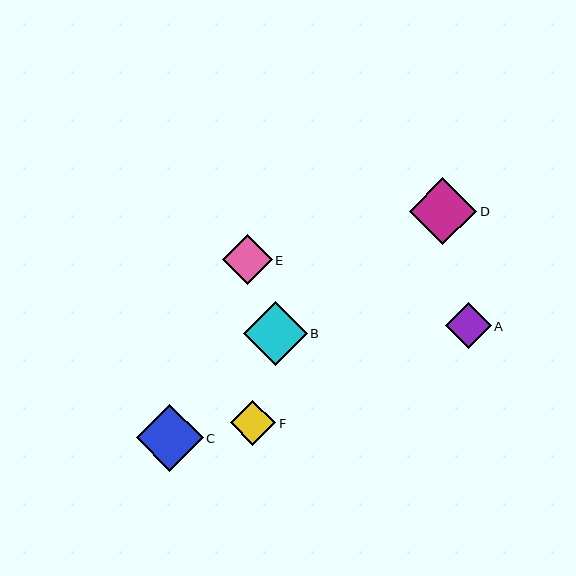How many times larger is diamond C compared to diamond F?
Diamond C is approximately 1.5 times the size of diamond F.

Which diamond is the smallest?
Diamond A is the smallest with a size of approximately 46 pixels.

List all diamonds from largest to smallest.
From largest to smallest: D, C, B, E, F, A.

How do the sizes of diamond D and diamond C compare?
Diamond D and diamond C are approximately the same size.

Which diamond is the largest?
Diamond D is the largest with a size of approximately 67 pixels.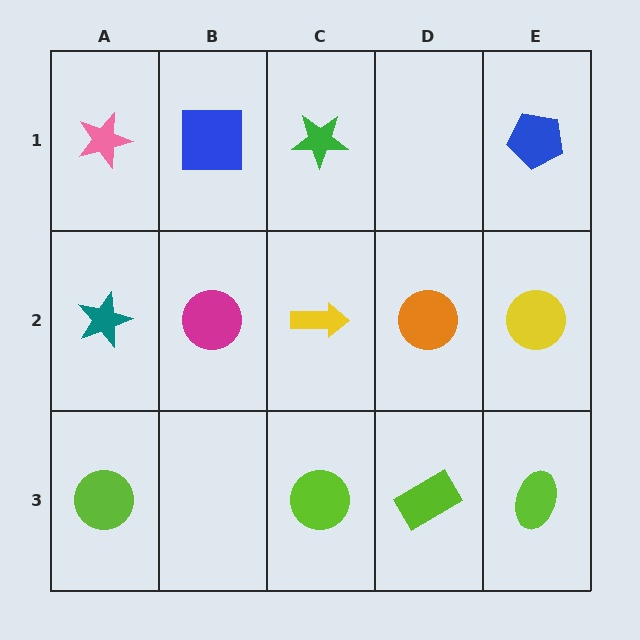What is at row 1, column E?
A blue pentagon.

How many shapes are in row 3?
4 shapes.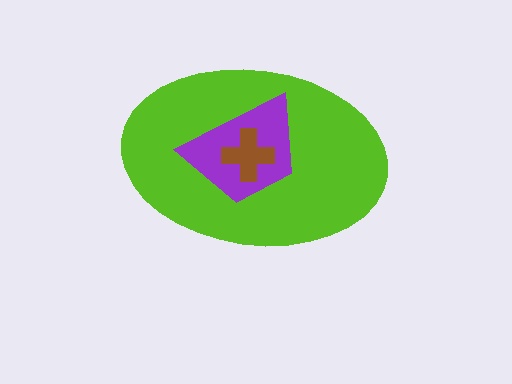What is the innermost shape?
The brown cross.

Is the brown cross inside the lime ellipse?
Yes.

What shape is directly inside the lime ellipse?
The purple trapezoid.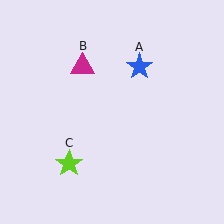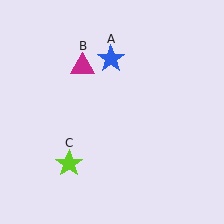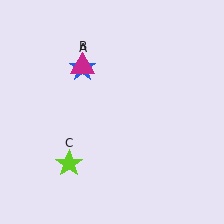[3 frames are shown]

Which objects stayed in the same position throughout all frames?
Magenta triangle (object B) and lime star (object C) remained stationary.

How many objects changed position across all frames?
1 object changed position: blue star (object A).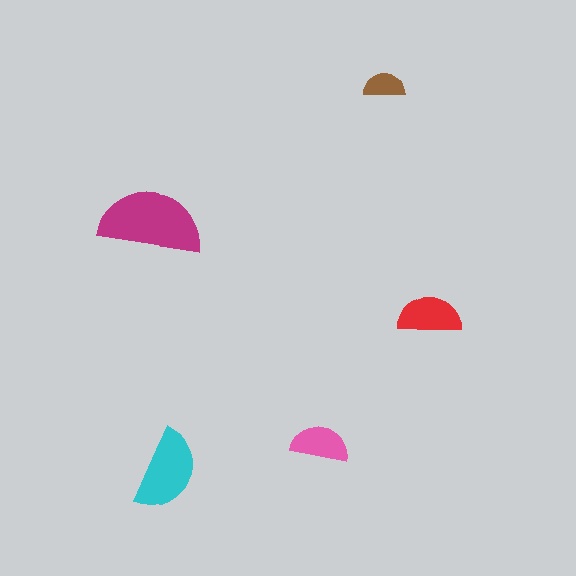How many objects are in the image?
There are 5 objects in the image.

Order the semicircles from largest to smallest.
the magenta one, the cyan one, the red one, the pink one, the brown one.